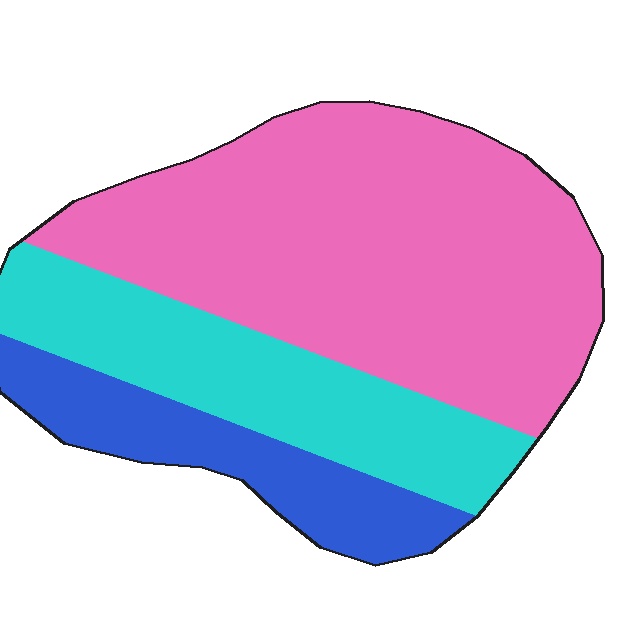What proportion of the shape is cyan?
Cyan covers roughly 25% of the shape.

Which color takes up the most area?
Pink, at roughly 55%.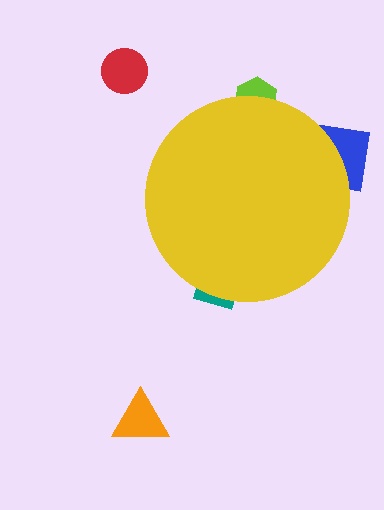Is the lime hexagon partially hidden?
Yes, the lime hexagon is partially hidden behind the yellow circle.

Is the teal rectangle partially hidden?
Yes, the teal rectangle is partially hidden behind the yellow circle.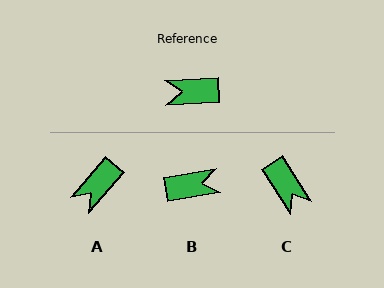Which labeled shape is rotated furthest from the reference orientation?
B, about 174 degrees away.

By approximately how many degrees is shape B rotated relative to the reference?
Approximately 174 degrees clockwise.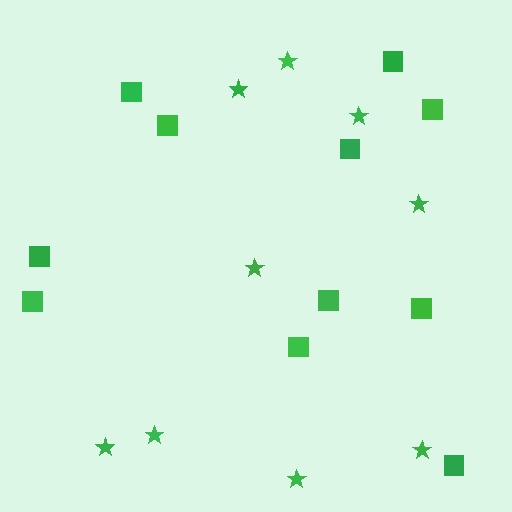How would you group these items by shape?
There are 2 groups: one group of squares (11) and one group of stars (9).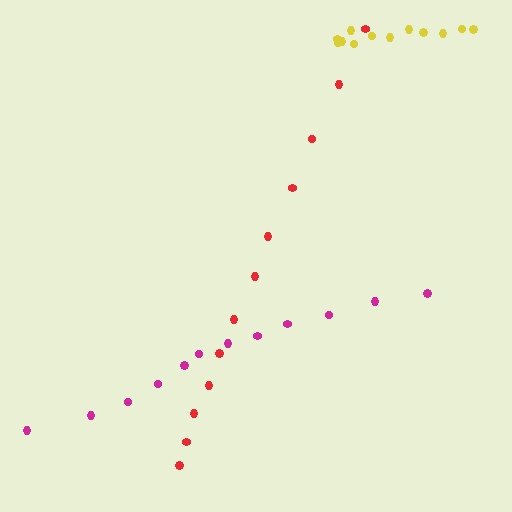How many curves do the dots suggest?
There are 3 distinct paths.